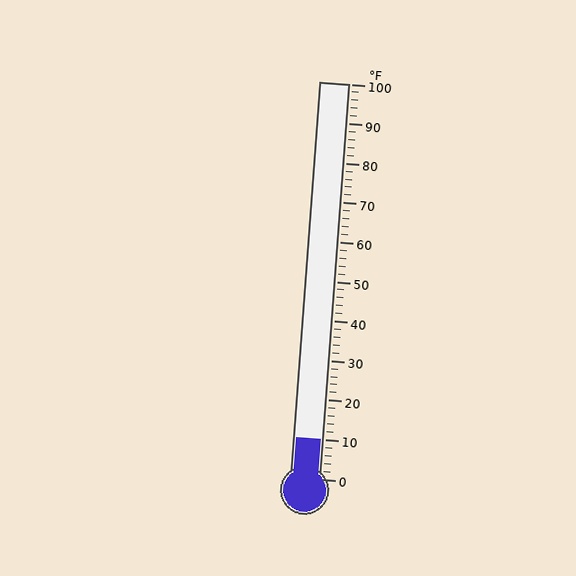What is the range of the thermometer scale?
The thermometer scale ranges from 0°F to 100°F.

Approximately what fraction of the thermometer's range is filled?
The thermometer is filled to approximately 10% of its range.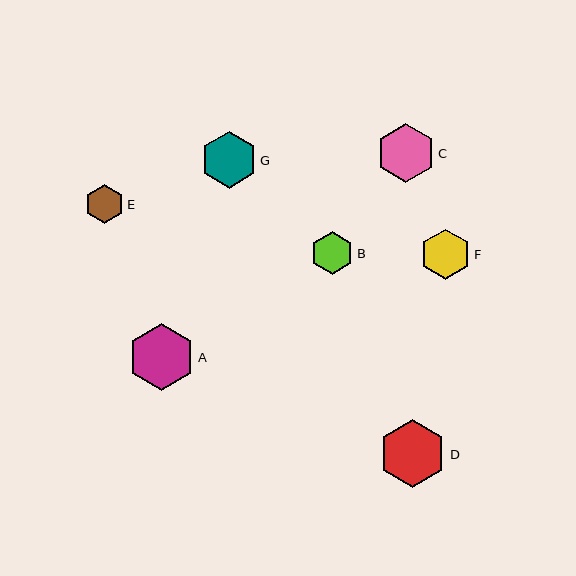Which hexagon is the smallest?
Hexagon E is the smallest with a size of approximately 39 pixels.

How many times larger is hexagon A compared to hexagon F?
Hexagon A is approximately 1.3 times the size of hexagon F.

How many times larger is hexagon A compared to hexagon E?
Hexagon A is approximately 1.7 times the size of hexagon E.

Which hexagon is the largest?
Hexagon D is the largest with a size of approximately 68 pixels.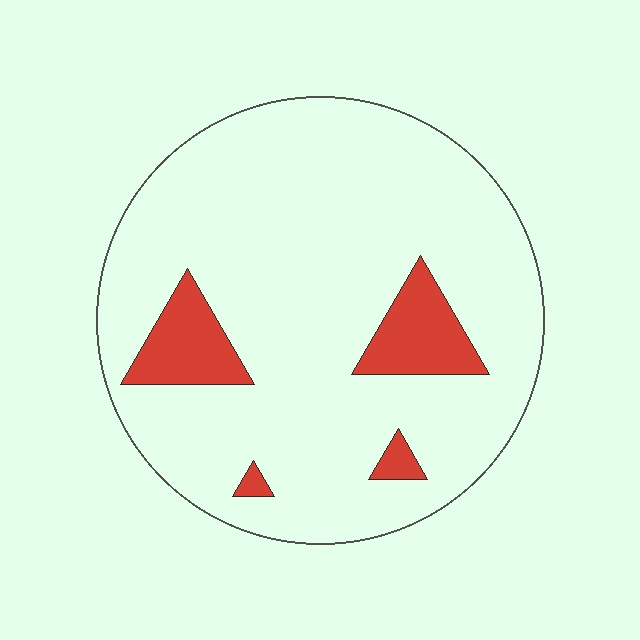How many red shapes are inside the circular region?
4.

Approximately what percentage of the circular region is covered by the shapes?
Approximately 10%.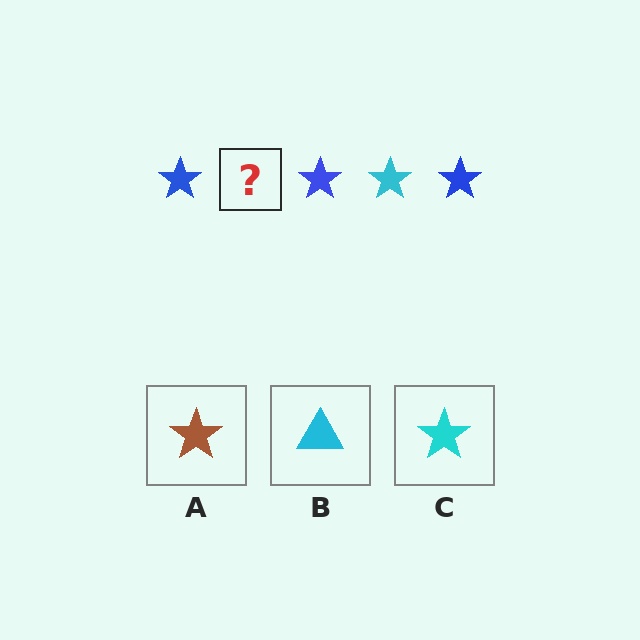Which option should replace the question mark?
Option C.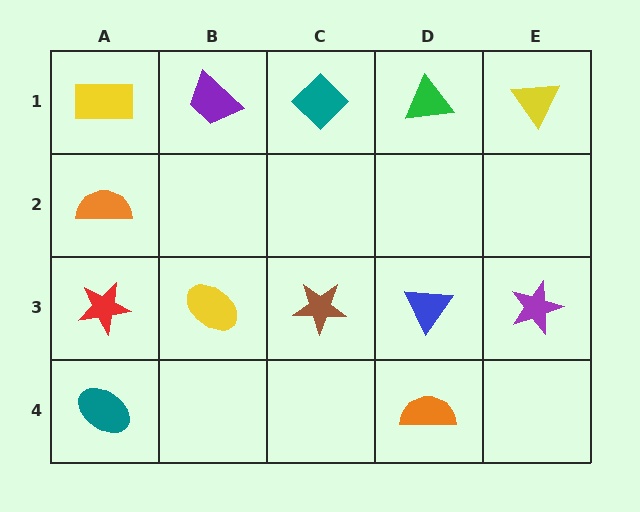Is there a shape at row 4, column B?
No, that cell is empty.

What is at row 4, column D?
An orange semicircle.